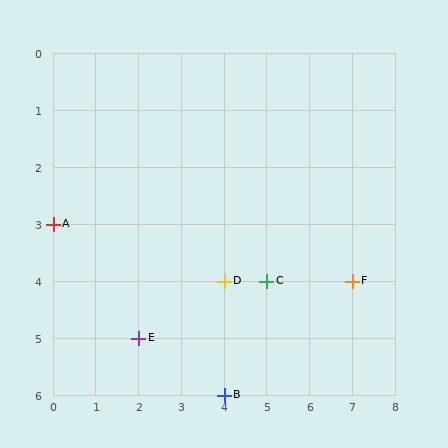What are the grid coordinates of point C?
Point C is at grid coordinates (5, 4).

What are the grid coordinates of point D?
Point D is at grid coordinates (4, 4).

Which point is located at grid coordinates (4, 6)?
Point B is at (4, 6).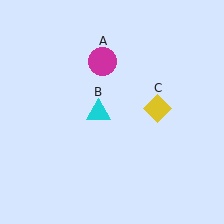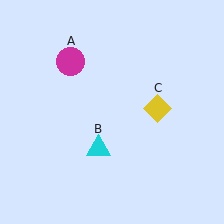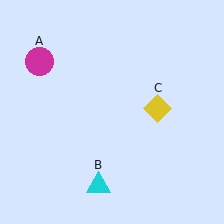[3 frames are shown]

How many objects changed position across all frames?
2 objects changed position: magenta circle (object A), cyan triangle (object B).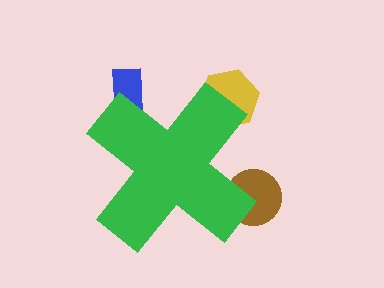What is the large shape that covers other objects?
A green cross.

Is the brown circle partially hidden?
Yes, the brown circle is partially hidden behind the green cross.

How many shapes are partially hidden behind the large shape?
3 shapes are partially hidden.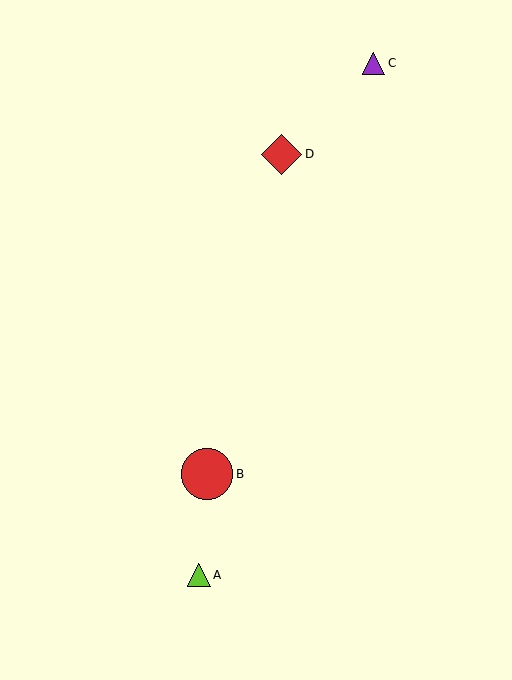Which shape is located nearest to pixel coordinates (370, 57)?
The purple triangle (labeled C) at (373, 63) is nearest to that location.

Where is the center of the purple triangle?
The center of the purple triangle is at (373, 63).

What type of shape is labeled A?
Shape A is a lime triangle.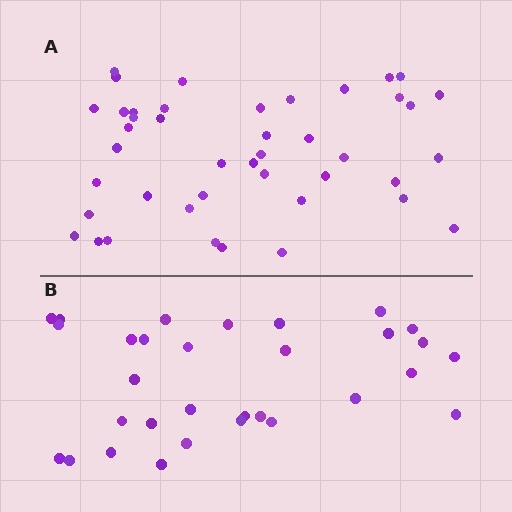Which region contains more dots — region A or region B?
Region A (the top region) has more dots.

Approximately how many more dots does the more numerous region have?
Region A has roughly 12 or so more dots than region B.